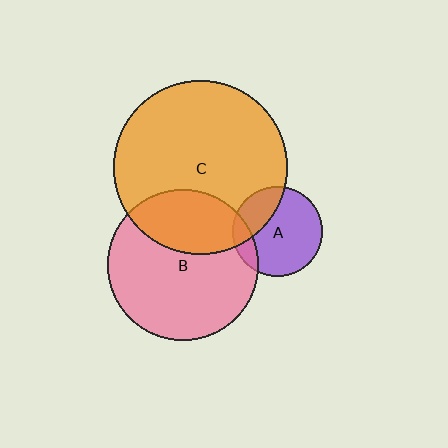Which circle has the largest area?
Circle C (orange).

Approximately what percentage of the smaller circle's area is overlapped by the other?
Approximately 30%.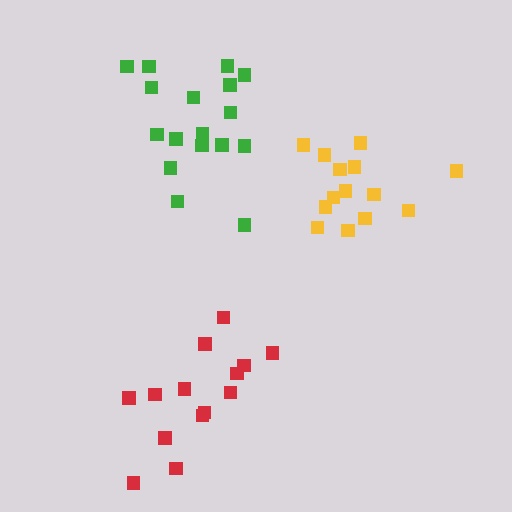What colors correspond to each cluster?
The clusters are colored: green, red, yellow.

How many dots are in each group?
Group 1: 17 dots, Group 2: 14 dots, Group 3: 14 dots (45 total).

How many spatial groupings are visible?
There are 3 spatial groupings.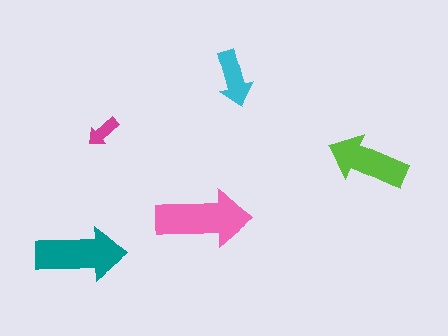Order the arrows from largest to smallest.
the pink one, the teal one, the lime one, the cyan one, the magenta one.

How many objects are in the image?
There are 5 objects in the image.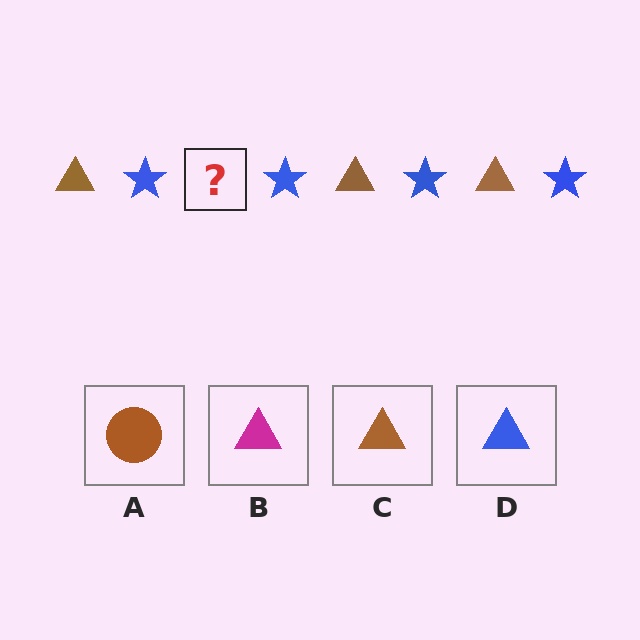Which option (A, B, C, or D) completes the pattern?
C.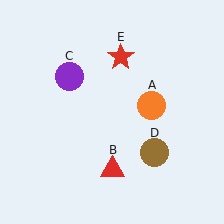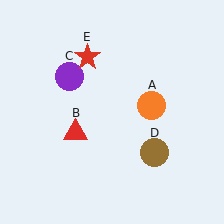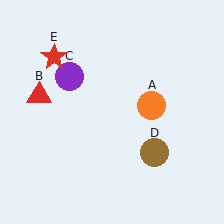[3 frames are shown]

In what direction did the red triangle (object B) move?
The red triangle (object B) moved up and to the left.